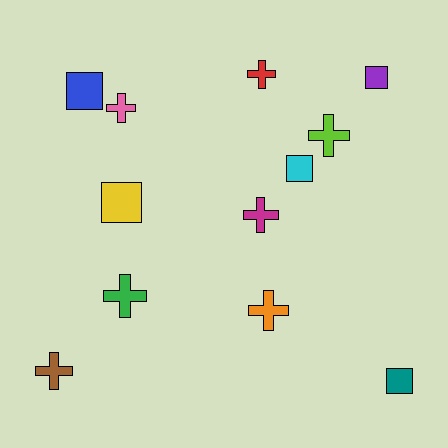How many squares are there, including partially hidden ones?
There are 5 squares.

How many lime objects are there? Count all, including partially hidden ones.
There is 1 lime object.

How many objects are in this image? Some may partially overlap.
There are 12 objects.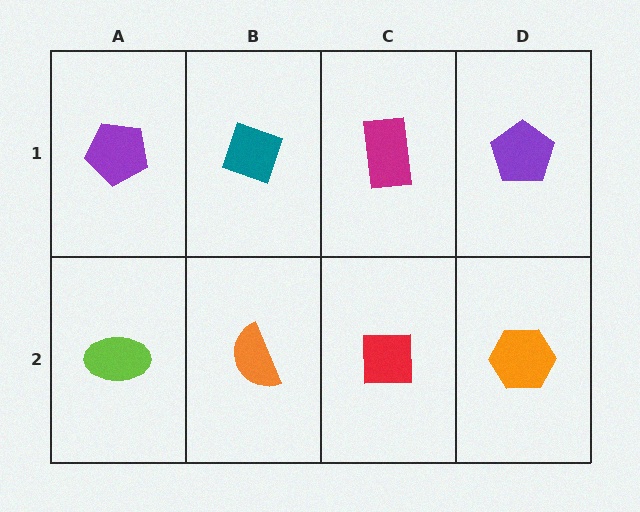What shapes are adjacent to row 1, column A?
A lime ellipse (row 2, column A), a teal diamond (row 1, column B).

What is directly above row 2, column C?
A magenta rectangle.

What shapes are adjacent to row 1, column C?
A red square (row 2, column C), a teal diamond (row 1, column B), a purple pentagon (row 1, column D).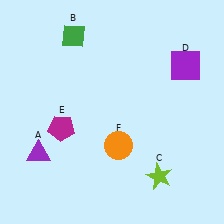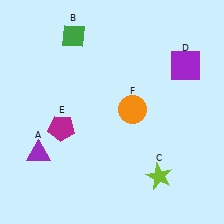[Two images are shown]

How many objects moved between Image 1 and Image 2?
1 object moved between the two images.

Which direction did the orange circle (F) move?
The orange circle (F) moved up.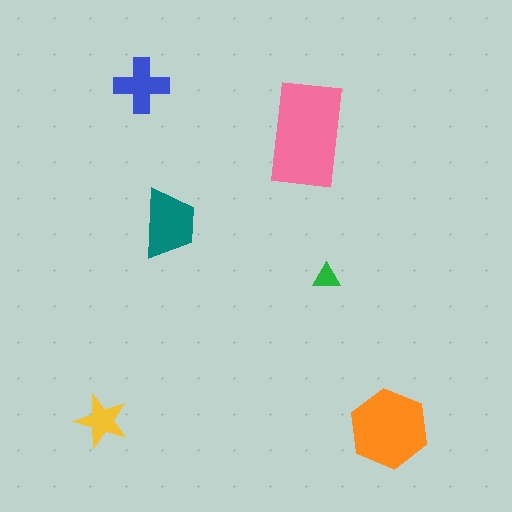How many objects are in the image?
There are 6 objects in the image.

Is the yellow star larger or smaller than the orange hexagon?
Smaller.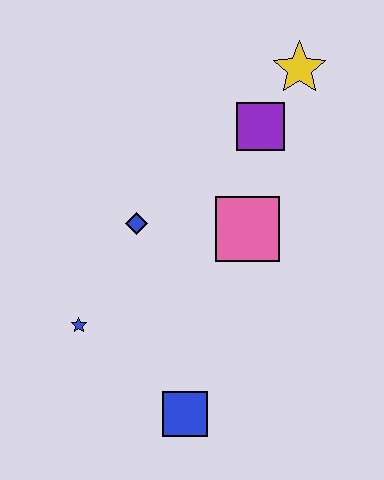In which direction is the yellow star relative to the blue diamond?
The yellow star is to the right of the blue diamond.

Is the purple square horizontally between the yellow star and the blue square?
Yes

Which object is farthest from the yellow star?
The blue square is farthest from the yellow star.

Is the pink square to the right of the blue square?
Yes